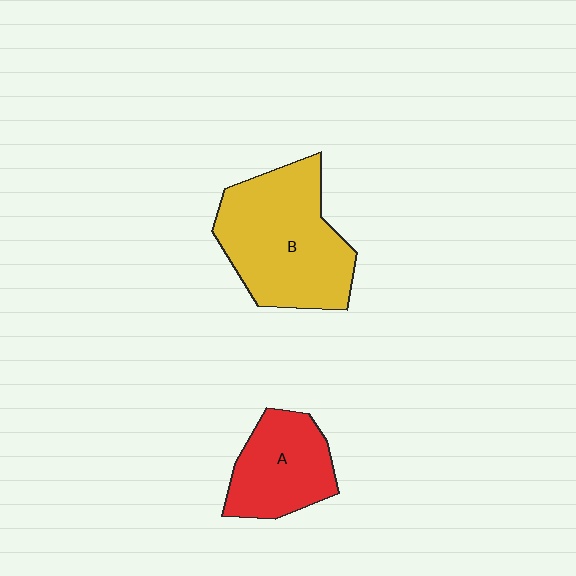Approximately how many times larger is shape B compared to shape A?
Approximately 1.7 times.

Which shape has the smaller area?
Shape A (red).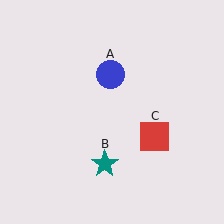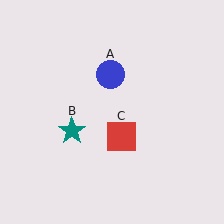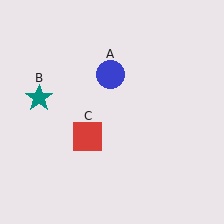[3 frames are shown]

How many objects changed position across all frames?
2 objects changed position: teal star (object B), red square (object C).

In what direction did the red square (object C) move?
The red square (object C) moved left.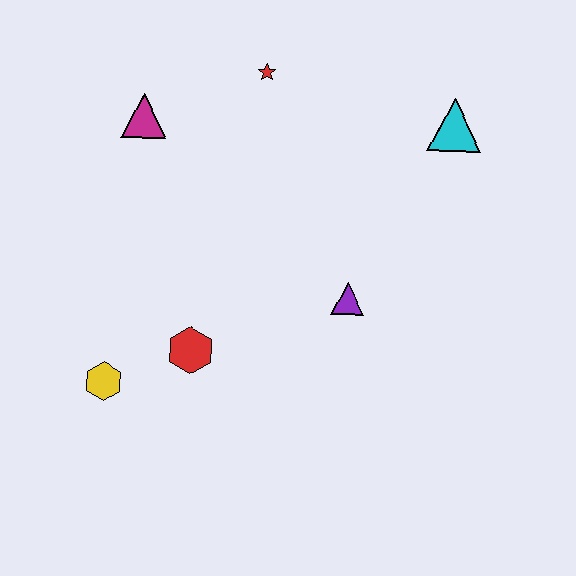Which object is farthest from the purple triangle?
The magenta triangle is farthest from the purple triangle.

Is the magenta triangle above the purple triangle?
Yes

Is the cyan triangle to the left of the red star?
No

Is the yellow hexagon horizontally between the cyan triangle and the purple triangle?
No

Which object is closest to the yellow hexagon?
The red hexagon is closest to the yellow hexagon.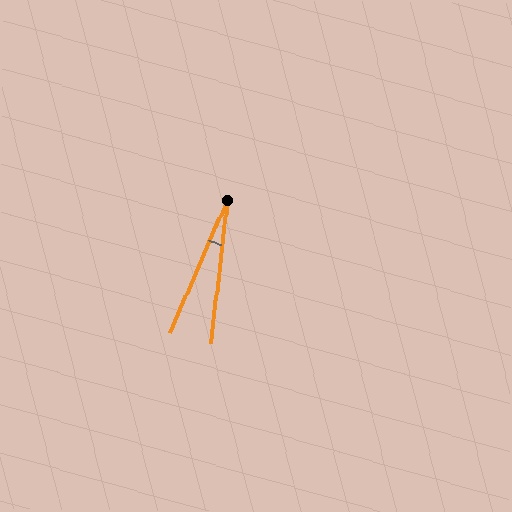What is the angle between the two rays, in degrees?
Approximately 17 degrees.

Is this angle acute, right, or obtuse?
It is acute.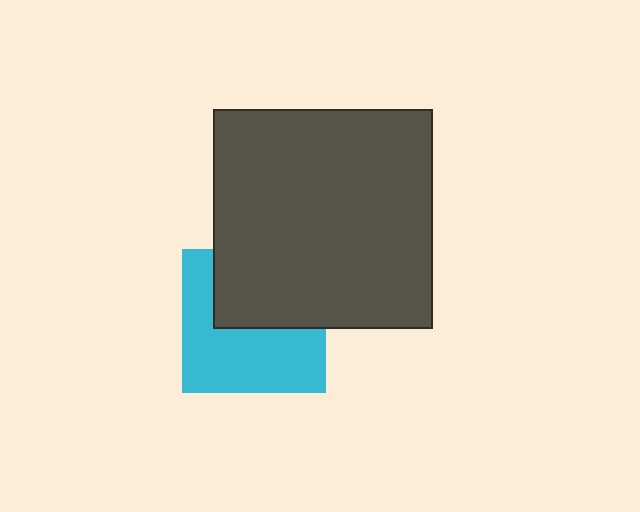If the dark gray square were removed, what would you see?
You would see the complete cyan square.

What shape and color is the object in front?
The object in front is a dark gray square.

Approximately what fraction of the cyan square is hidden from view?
Roughly 43% of the cyan square is hidden behind the dark gray square.